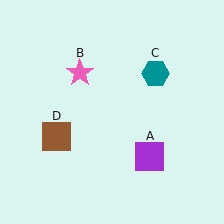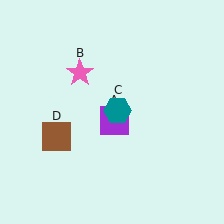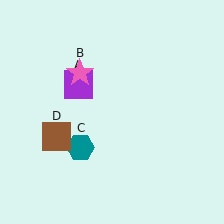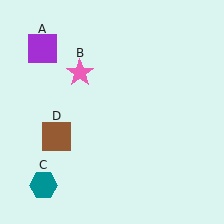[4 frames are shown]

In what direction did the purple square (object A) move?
The purple square (object A) moved up and to the left.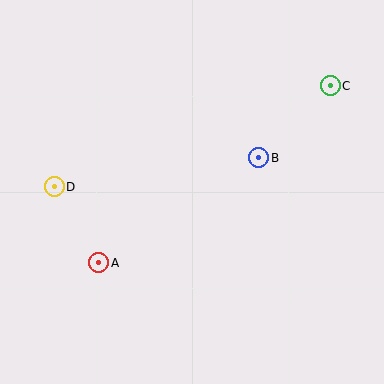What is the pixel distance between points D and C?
The distance between D and C is 294 pixels.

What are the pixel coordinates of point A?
Point A is at (99, 263).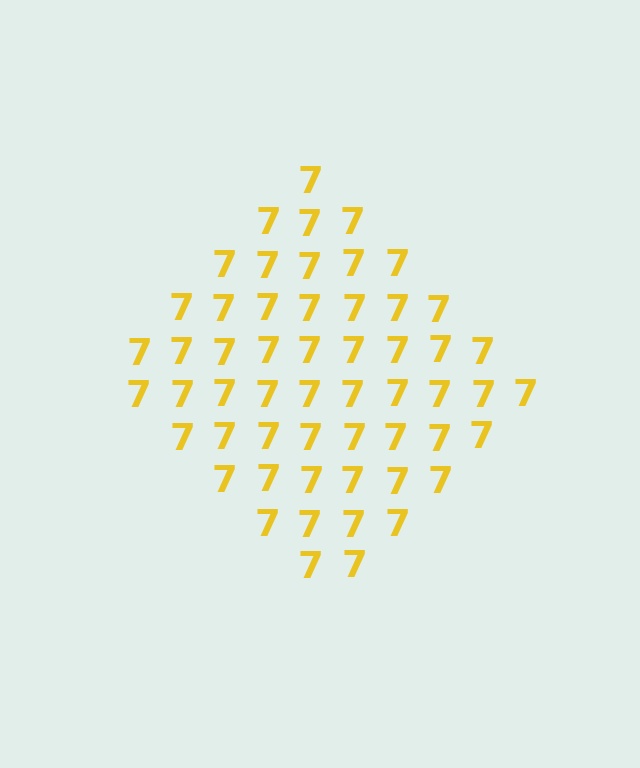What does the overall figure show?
The overall figure shows a diamond.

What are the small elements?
The small elements are digit 7's.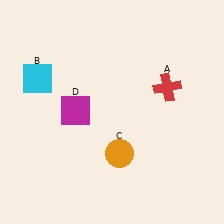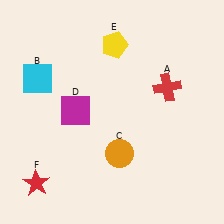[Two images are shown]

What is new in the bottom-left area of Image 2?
A red star (F) was added in the bottom-left area of Image 2.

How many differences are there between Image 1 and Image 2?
There are 2 differences between the two images.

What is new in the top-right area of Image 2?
A yellow pentagon (E) was added in the top-right area of Image 2.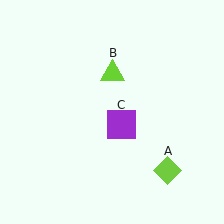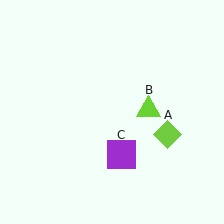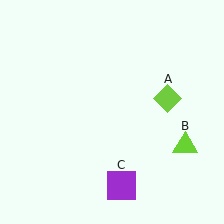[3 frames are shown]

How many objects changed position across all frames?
3 objects changed position: lime diamond (object A), lime triangle (object B), purple square (object C).